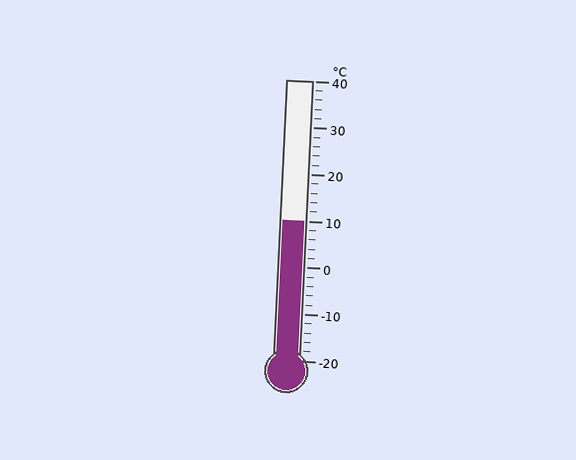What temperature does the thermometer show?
The thermometer shows approximately 10°C.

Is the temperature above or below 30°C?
The temperature is below 30°C.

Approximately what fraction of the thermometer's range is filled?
The thermometer is filled to approximately 50% of its range.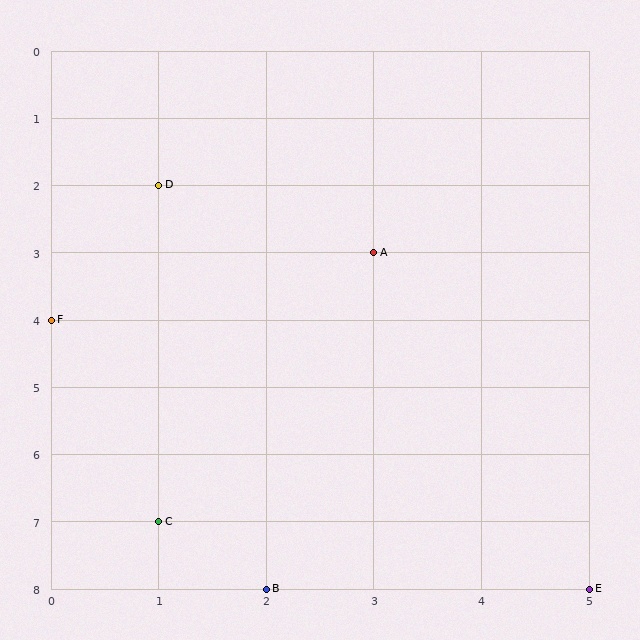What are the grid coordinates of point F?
Point F is at grid coordinates (0, 4).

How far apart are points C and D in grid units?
Points C and D are 5 rows apart.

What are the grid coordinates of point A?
Point A is at grid coordinates (3, 3).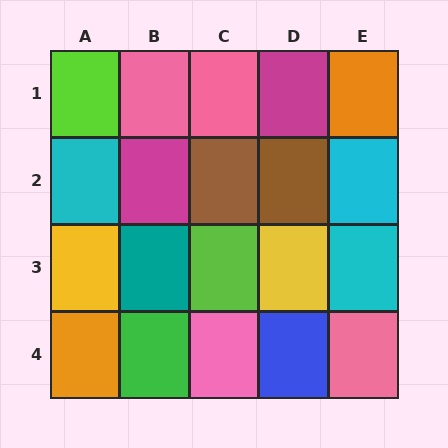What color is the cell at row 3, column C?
Lime.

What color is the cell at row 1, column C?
Pink.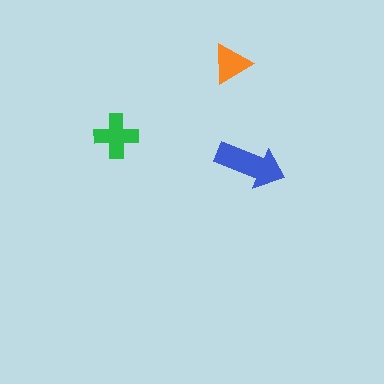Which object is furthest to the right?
The blue arrow is rightmost.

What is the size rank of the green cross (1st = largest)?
2nd.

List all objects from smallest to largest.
The orange triangle, the green cross, the blue arrow.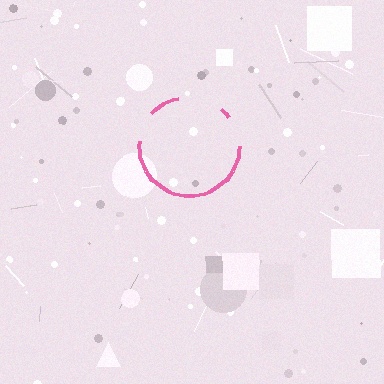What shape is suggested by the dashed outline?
The dashed outline suggests a circle.